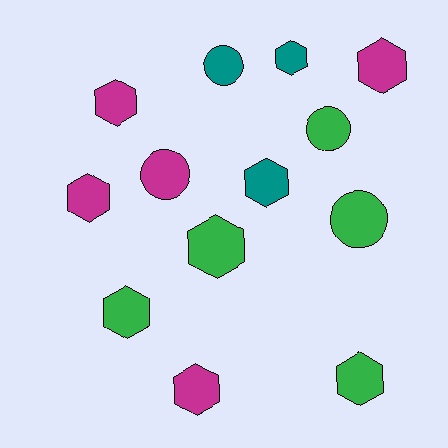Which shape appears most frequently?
Hexagon, with 9 objects.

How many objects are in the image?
There are 13 objects.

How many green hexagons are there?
There are 3 green hexagons.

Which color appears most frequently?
Green, with 5 objects.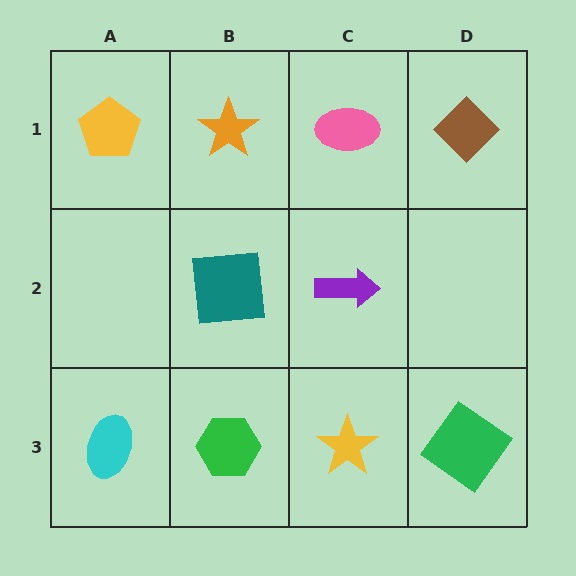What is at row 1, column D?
A brown diamond.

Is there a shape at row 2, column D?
No, that cell is empty.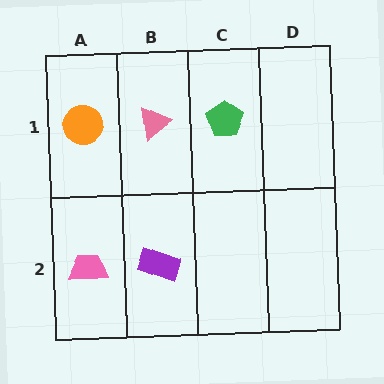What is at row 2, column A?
A pink trapezoid.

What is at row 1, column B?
A pink triangle.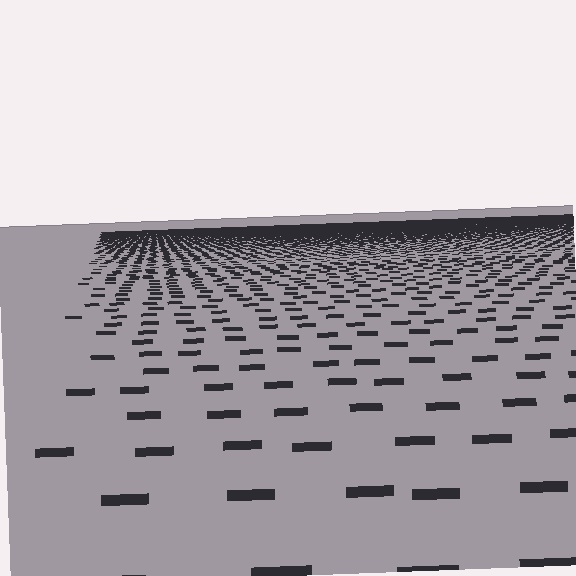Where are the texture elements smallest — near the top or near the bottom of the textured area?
Near the top.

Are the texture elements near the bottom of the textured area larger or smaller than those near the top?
Larger. Near the bottom, elements are closer to the viewer and appear at a bigger on-screen size.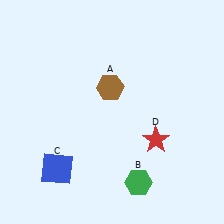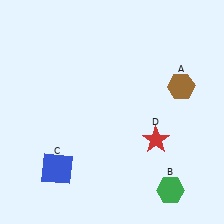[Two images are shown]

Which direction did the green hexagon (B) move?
The green hexagon (B) moved right.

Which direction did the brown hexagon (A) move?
The brown hexagon (A) moved right.